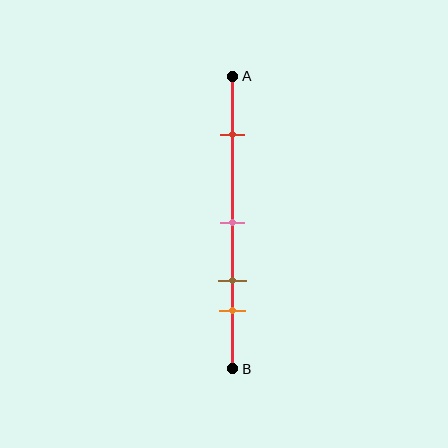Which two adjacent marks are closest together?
The brown and orange marks are the closest adjacent pair.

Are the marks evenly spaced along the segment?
No, the marks are not evenly spaced.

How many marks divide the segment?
There are 4 marks dividing the segment.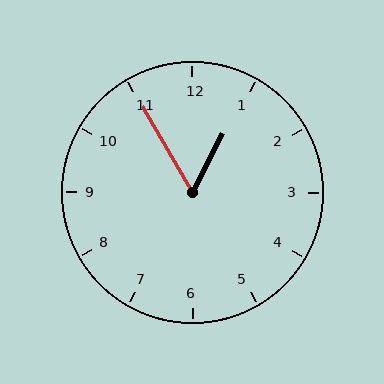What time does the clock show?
12:55.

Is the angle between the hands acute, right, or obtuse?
It is acute.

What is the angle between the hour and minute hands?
Approximately 58 degrees.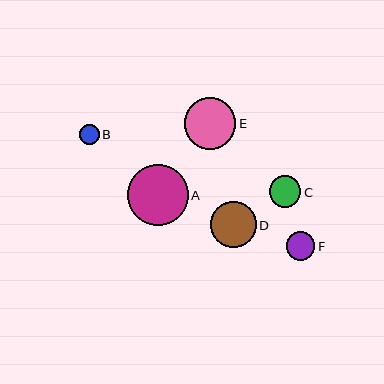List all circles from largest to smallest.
From largest to smallest: A, E, D, C, F, B.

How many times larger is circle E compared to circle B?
Circle E is approximately 2.6 times the size of circle B.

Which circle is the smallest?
Circle B is the smallest with a size of approximately 20 pixels.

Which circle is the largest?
Circle A is the largest with a size of approximately 61 pixels.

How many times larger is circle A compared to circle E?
Circle A is approximately 1.2 times the size of circle E.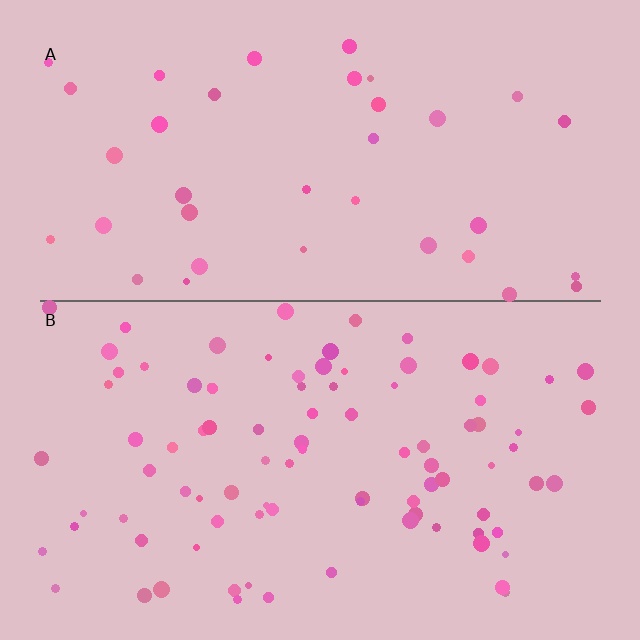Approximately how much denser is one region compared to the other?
Approximately 2.4× — region B over region A.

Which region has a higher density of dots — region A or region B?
B (the bottom).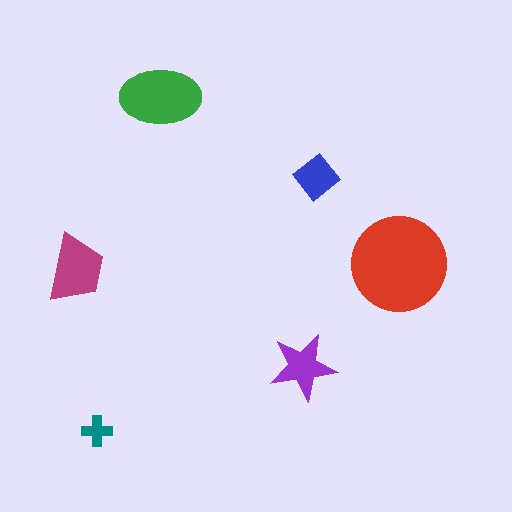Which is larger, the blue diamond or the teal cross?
The blue diamond.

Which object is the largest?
The red circle.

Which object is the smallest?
The teal cross.